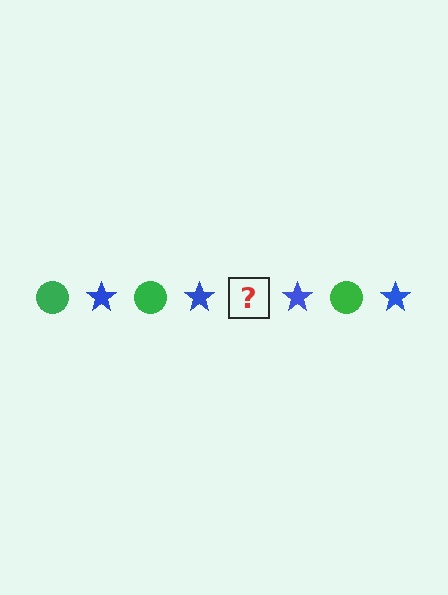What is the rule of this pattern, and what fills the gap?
The rule is that the pattern alternates between green circle and blue star. The gap should be filled with a green circle.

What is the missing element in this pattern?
The missing element is a green circle.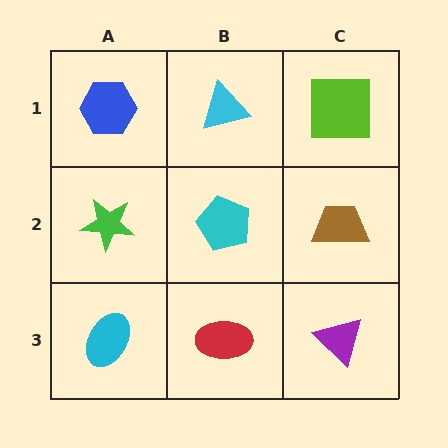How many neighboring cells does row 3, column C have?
2.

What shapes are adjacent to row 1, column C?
A brown trapezoid (row 2, column C), a cyan triangle (row 1, column B).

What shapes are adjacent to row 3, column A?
A green star (row 2, column A), a red ellipse (row 3, column B).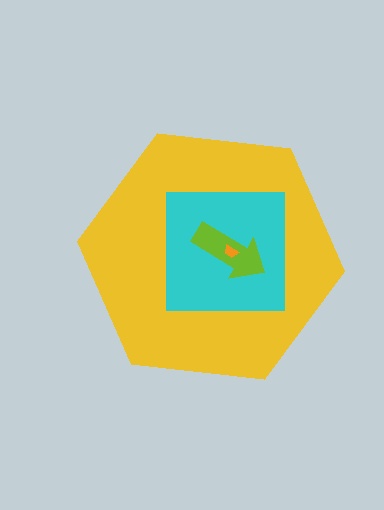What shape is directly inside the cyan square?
The lime arrow.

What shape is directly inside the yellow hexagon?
The cyan square.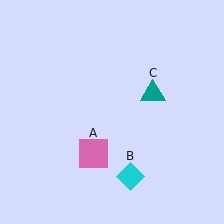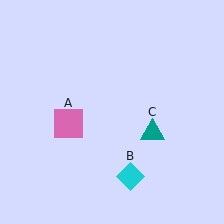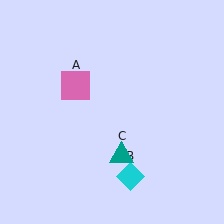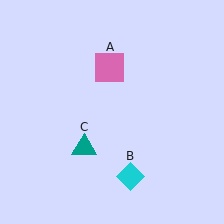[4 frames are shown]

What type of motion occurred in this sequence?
The pink square (object A), teal triangle (object C) rotated clockwise around the center of the scene.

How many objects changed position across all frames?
2 objects changed position: pink square (object A), teal triangle (object C).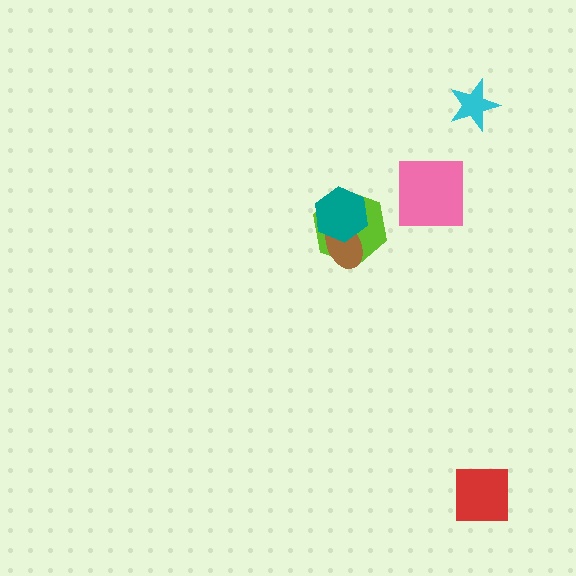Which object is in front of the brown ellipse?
The teal hexagon is in front of the brown ellipse.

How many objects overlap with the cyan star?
0 objects overlap with the cyan star.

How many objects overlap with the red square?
0 objects overlap with the red square.